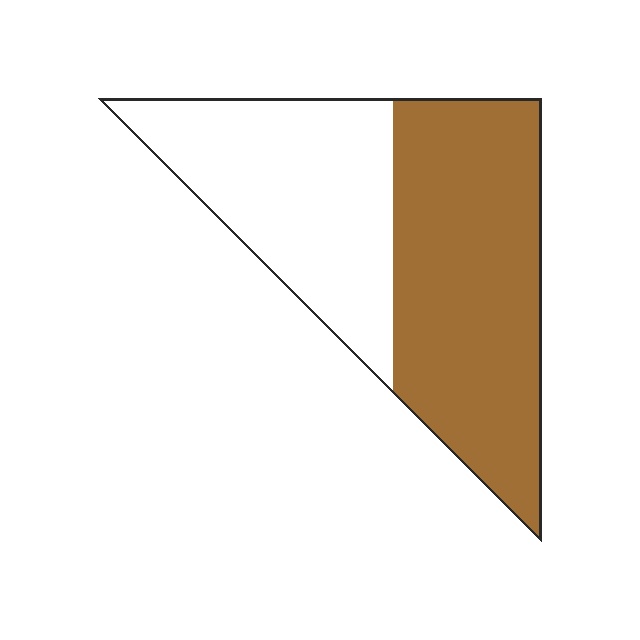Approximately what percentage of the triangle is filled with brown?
Approximately 55%.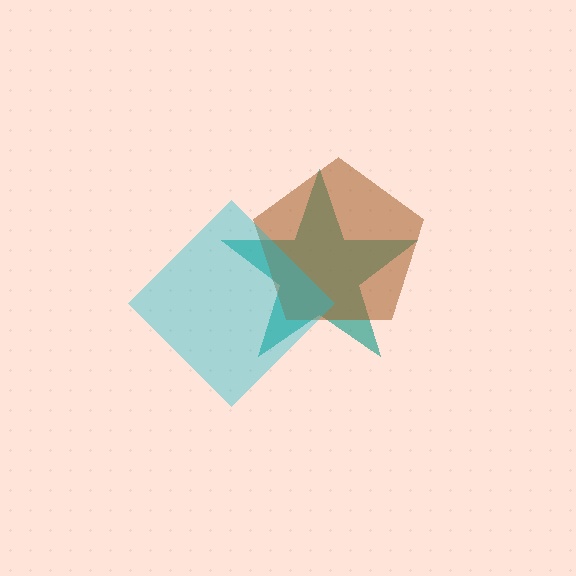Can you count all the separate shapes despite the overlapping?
Yes, there are 3 separate shapes.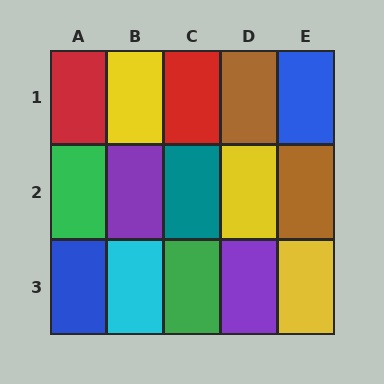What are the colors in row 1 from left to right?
Red, yellow, red, brown, blue.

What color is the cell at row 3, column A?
Blue.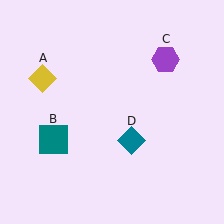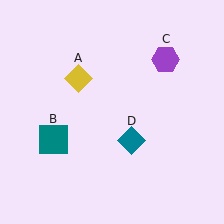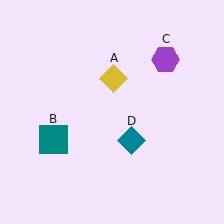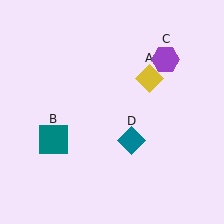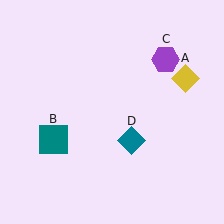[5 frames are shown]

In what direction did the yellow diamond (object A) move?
The yellow diamond (object A) moved right.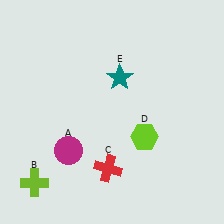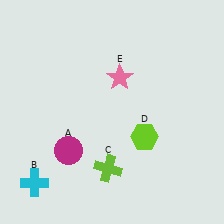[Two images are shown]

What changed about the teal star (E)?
In Image 1, E is teal. In Image 2, it changed to pink.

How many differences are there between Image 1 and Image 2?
There are 3 differences between the two images.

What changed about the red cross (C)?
In Image 1, C is red. In Image 2, it changed to lime.